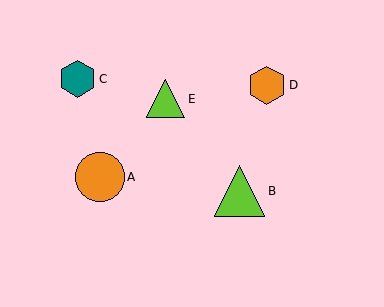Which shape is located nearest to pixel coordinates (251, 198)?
The lime triangle (labeled B) at (240, 191) is nearest to that location.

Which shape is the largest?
The lime triangle (labeled B) is the largest.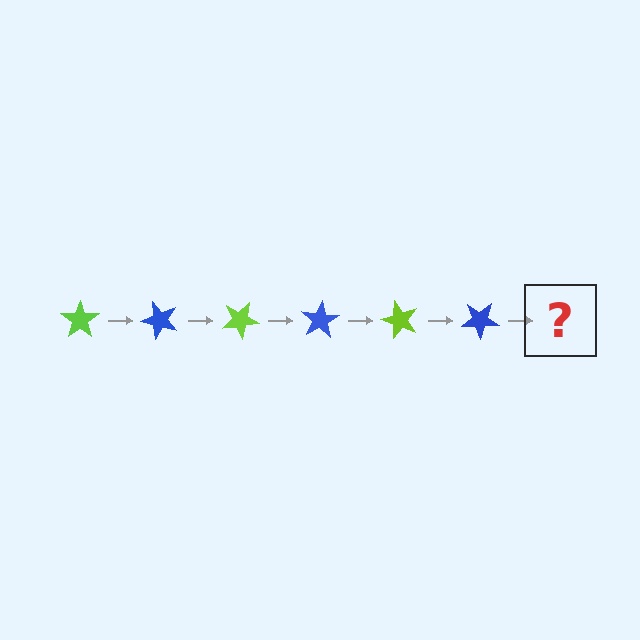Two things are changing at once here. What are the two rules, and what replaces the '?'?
The two rules are that it rotates 50 degrees each step and the color cycles through lime and blue. The '?' should be a lime star, rotated 300 degrees from the start.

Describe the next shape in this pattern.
It should be a lime star, rotated 300 degrees from the start.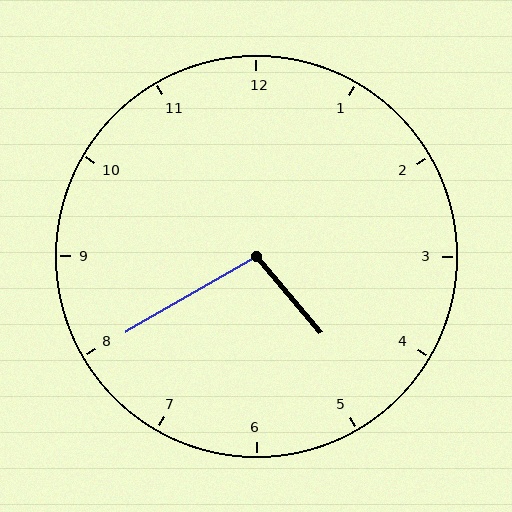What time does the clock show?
4:40.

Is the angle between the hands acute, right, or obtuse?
It is obtuse.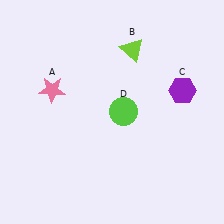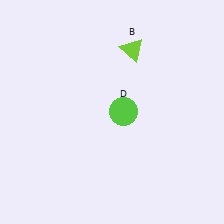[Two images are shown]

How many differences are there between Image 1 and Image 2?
There are 2 differences between the two images.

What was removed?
The pink star (A), the purple hexagon (C) were removed in Image 2.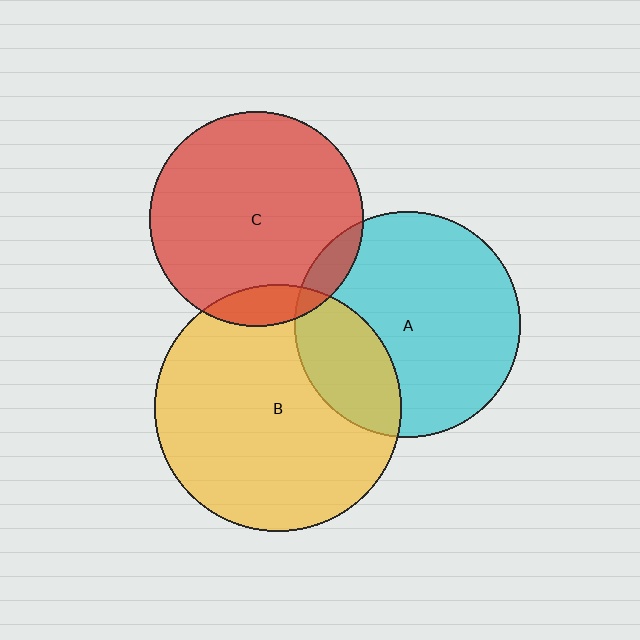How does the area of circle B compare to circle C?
Approximately 1.3 times.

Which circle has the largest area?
Circle B (yellow).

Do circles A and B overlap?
Yes.